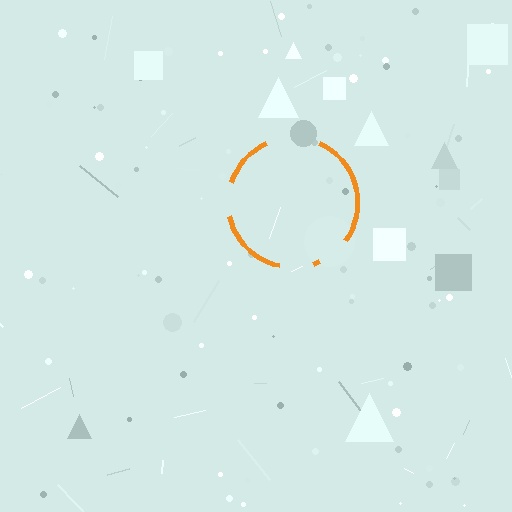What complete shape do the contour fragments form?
The contour fragments form a circle.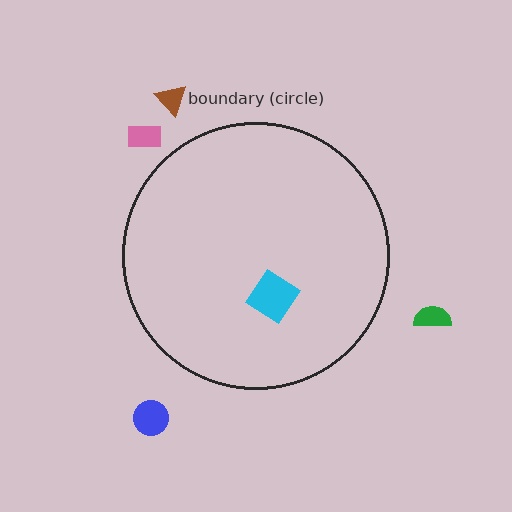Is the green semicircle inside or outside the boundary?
Outside.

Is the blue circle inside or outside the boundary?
Outside.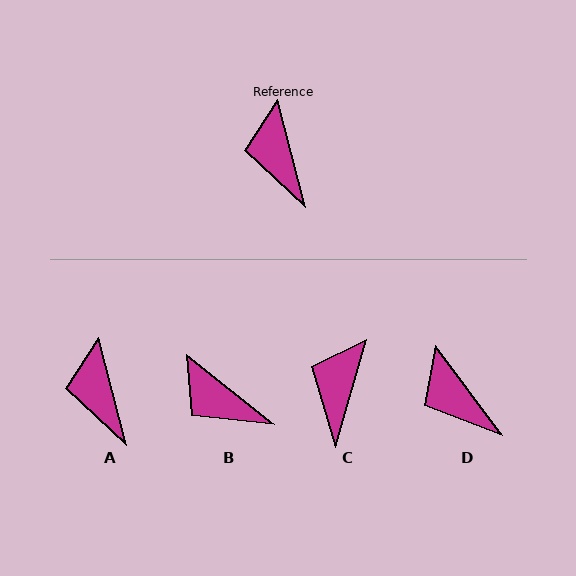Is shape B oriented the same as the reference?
No, it is off by about 37 degrees.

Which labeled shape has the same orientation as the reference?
A.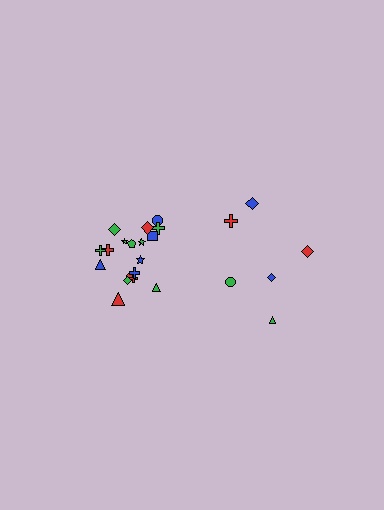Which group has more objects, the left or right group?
The left group.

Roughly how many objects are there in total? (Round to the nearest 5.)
Roughly 25 objects in total.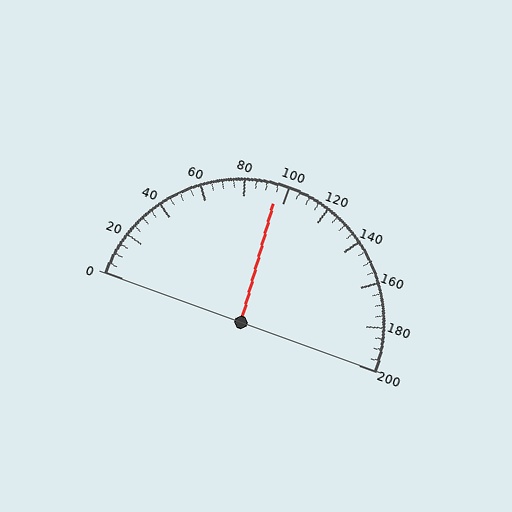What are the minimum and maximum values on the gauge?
The gauge ranges from 0 to 200.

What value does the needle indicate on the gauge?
The needle indicates approximately 95.